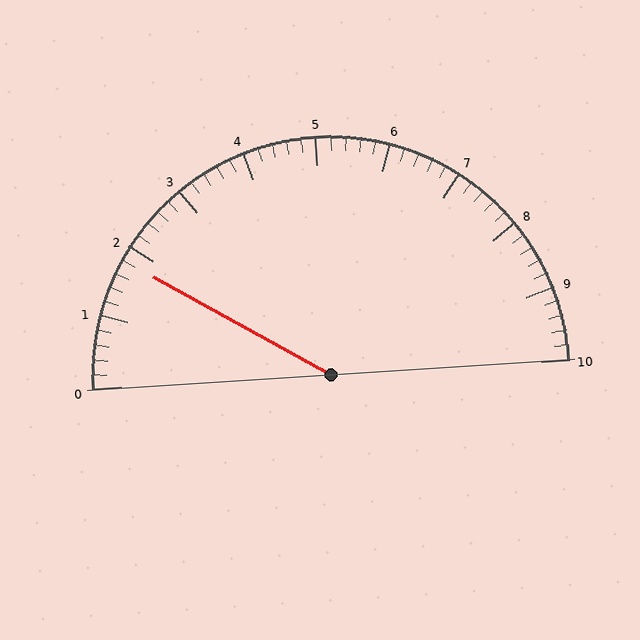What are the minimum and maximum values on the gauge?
The gauge ranges from 0 to 10.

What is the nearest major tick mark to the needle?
The nearest major tick mark is 2.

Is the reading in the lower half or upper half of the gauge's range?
The reading is in the lower half of the range (0 to 10).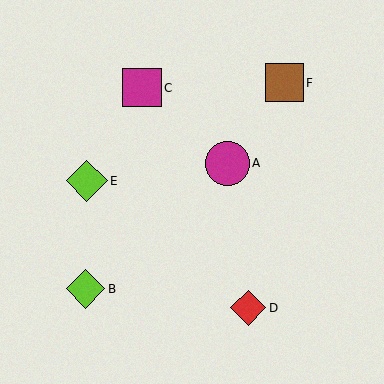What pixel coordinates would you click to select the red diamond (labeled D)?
Click at (248, 308) to select the red diamond D.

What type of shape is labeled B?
Shape B is a lime diamond.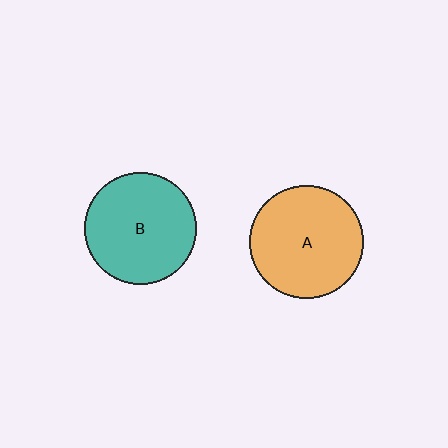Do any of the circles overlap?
No, none of the circles overlap.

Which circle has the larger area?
Circle A (orange).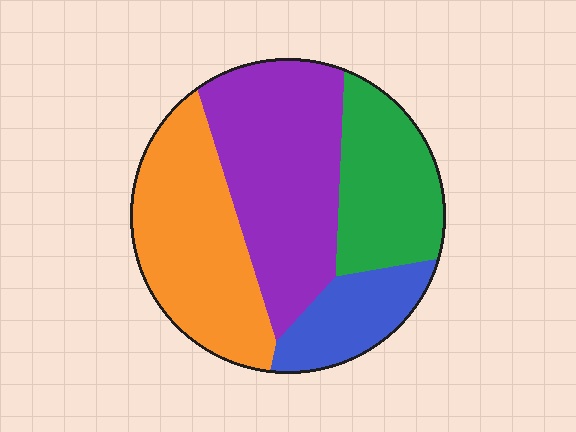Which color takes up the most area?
Purple, at roughly 35%.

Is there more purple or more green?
Purple.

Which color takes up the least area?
Blue, at roughly 15%.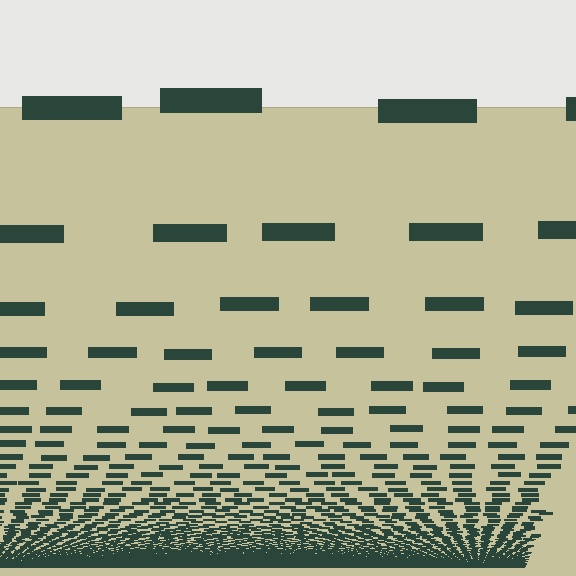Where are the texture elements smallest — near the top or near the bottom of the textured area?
Near the bottom.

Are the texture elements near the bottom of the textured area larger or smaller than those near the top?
Smaller. The gradient is inverted — elements near the bottom are smaller and denser.